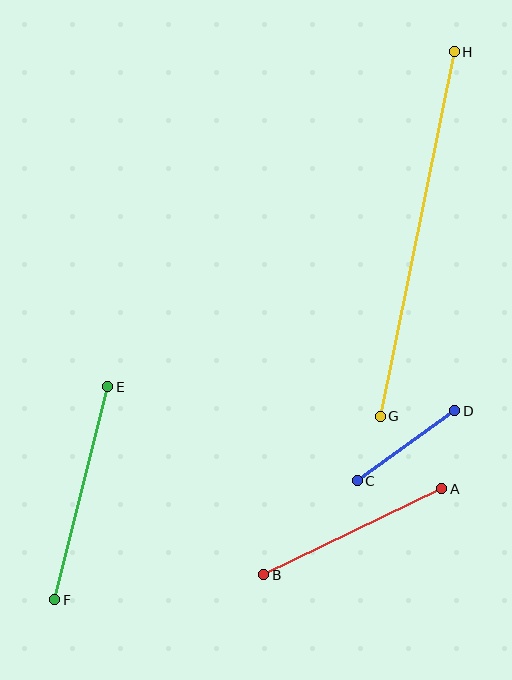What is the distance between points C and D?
The distance is approximately 120 pixels.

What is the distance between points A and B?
The distance is approximately 198 pixels.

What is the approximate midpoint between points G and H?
The midpoint is at approximately (417, 234) pixels.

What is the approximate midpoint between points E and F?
The midpoint is at approximately (81, 493) pixels.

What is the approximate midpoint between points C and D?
The midpoint is at approximately (406, 446) pixels.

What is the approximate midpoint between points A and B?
The midpoint is at approximately (353, 532) pixels.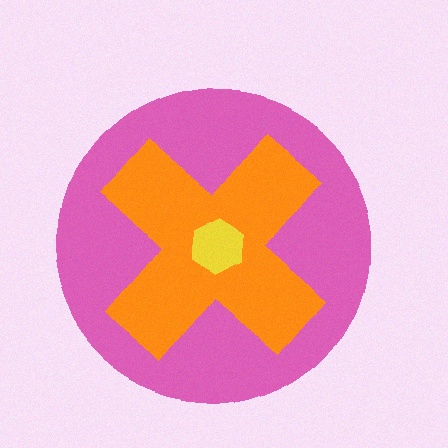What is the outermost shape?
The pink circle.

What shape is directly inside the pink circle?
The orange cross.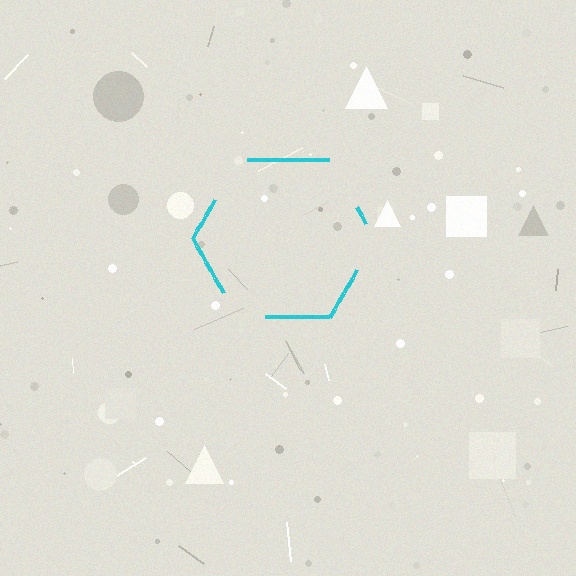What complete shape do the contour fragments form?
The contour fragments form a hexagon.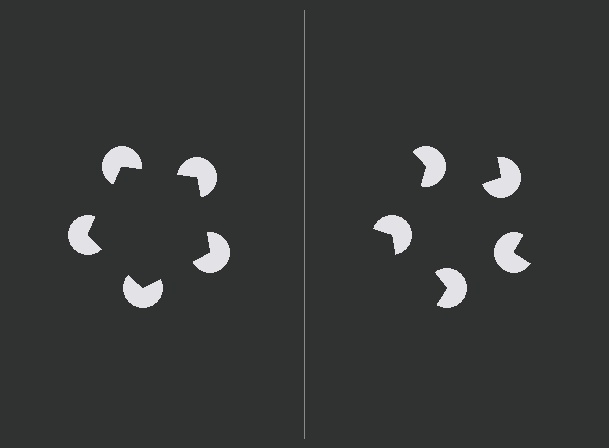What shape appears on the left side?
An illusory pentagon.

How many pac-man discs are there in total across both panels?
10 — 5 on each side.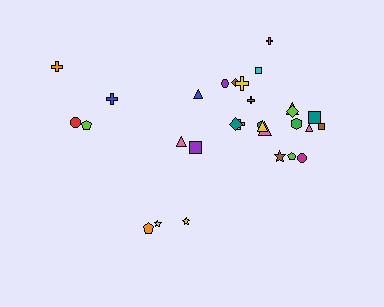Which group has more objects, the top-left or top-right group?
The top-right group.